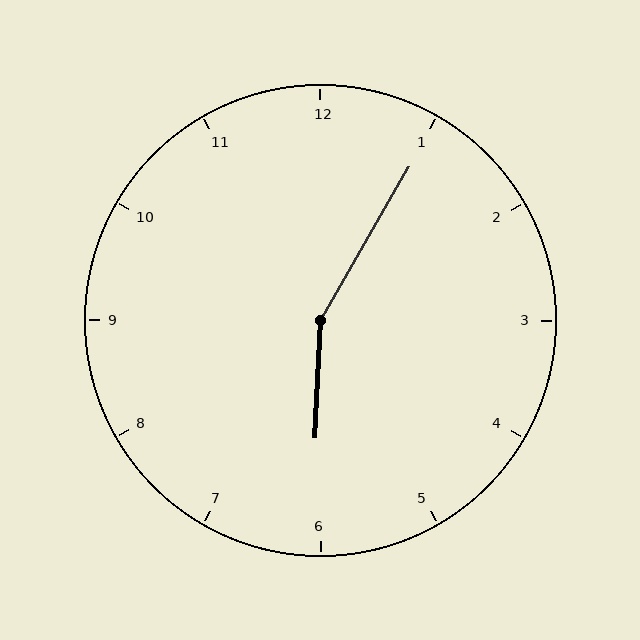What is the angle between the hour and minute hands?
Approximately 152 degrees.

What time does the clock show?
6:05.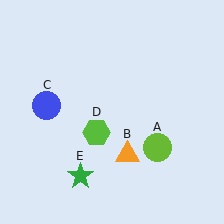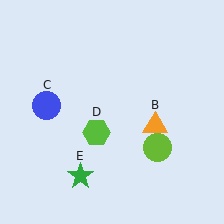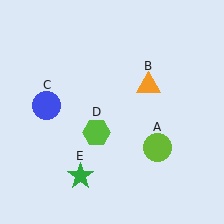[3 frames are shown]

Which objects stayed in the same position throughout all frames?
Lime circle (object A) and blue circle (object C) and lime hexagon (object D) and green star (object E) remained stationary.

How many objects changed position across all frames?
1 object changed position: orange triangle (object B).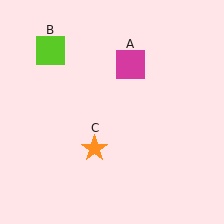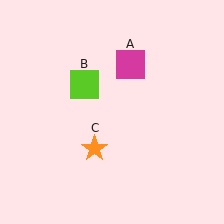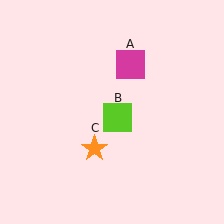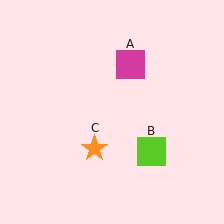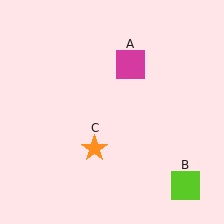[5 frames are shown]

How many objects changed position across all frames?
1 object changed position: lime square (object B).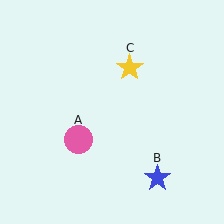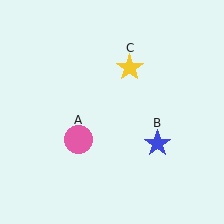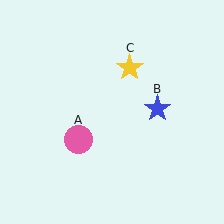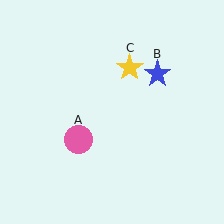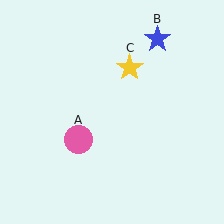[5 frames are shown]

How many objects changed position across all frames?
1 object changed position: blue star (object B).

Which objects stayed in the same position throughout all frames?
Pink circle (object A) and yellow star (object C) remained stationary.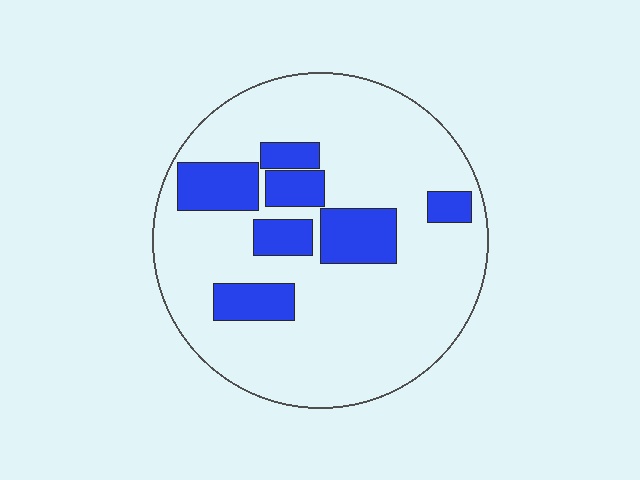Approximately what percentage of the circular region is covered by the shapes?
Approximately 20%.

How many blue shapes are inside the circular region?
7.